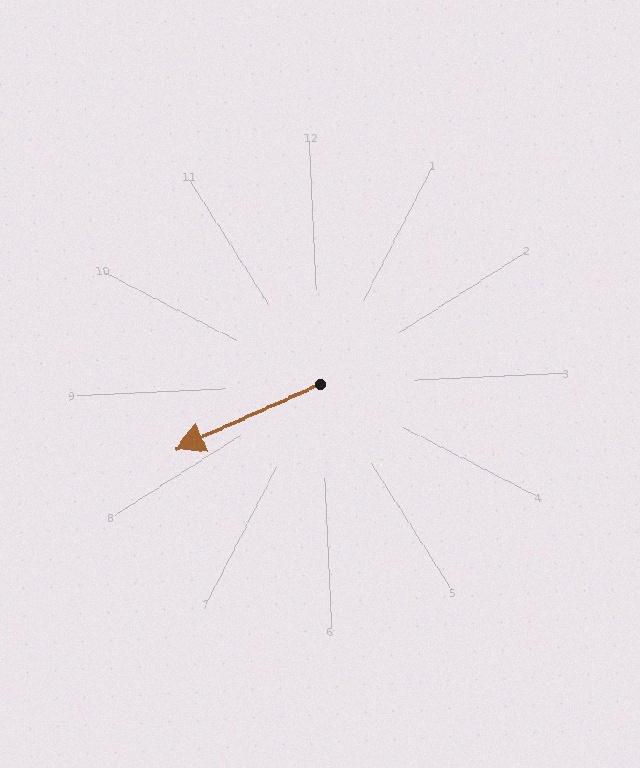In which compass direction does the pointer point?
West.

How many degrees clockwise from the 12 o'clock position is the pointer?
Approximately 248 degrees.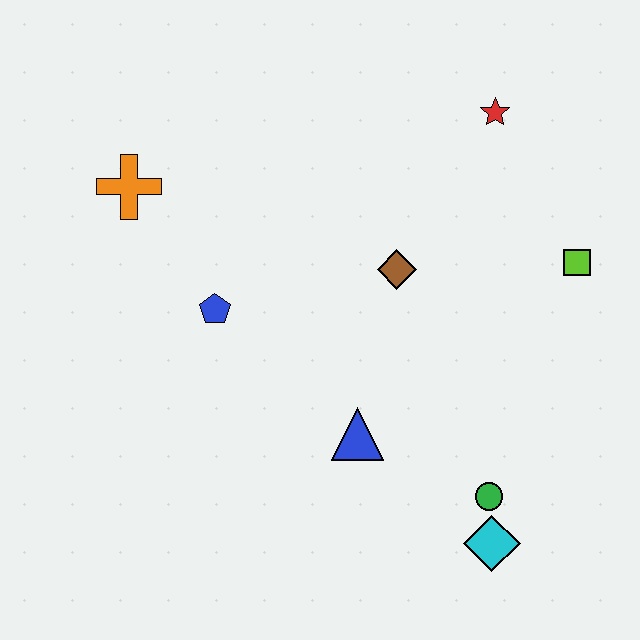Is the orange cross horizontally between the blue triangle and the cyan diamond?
No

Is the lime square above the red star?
No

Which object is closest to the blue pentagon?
The orange cross is closest to the blue pentagon.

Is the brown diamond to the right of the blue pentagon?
Yes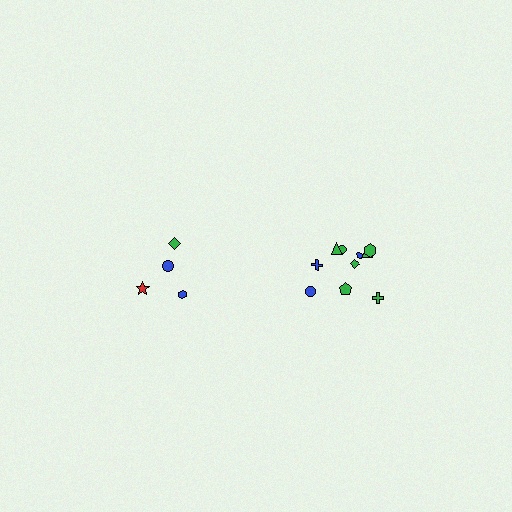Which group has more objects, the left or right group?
The right group.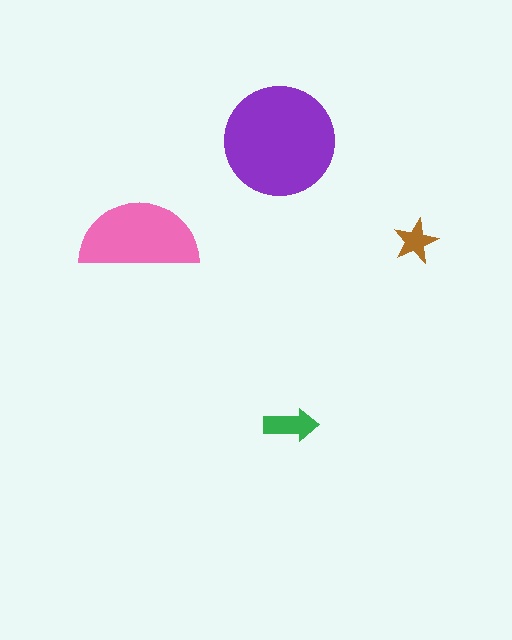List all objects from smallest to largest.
The brown star, the green arrow, the pink semicircle, the purple circle.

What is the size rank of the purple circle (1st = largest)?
1st.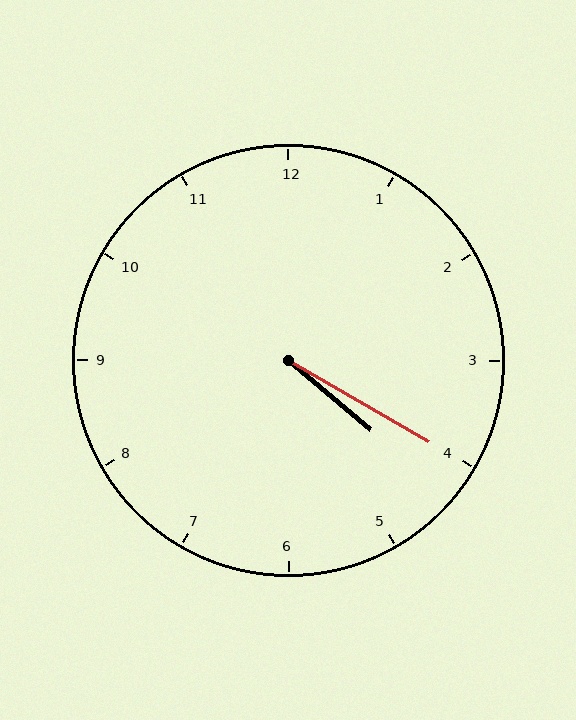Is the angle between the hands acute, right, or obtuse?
It is acute.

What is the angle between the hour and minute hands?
Approximately 10 degrees.